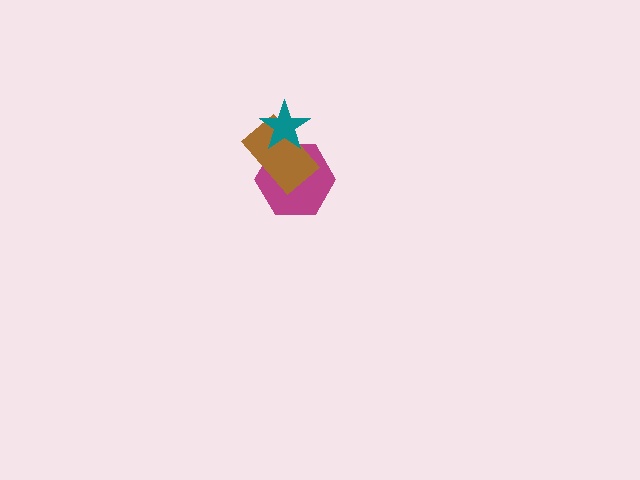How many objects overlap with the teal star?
2 objects overlap with the teal star.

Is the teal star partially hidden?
No, no other shape covers it.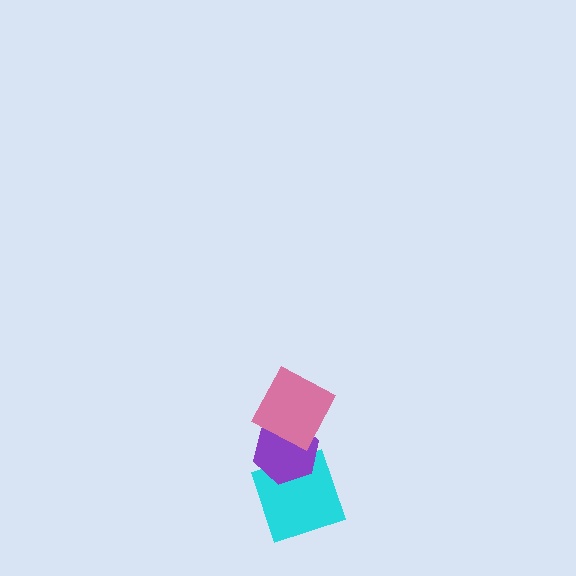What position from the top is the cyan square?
The cyan square is 3rd from the top.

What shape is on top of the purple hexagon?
The pink square is on top of the purple hexagon.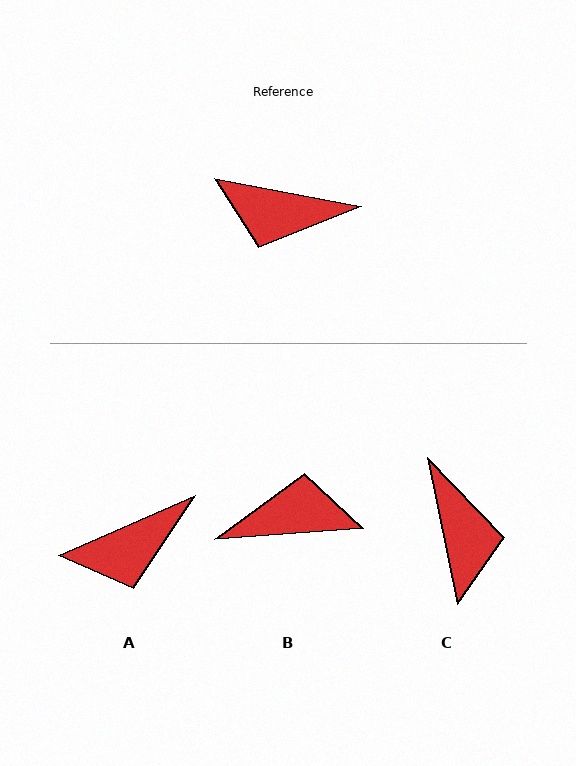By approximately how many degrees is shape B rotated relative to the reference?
Approximately 165 degrees clockwise.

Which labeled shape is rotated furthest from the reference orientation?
B, about 165 degrees away.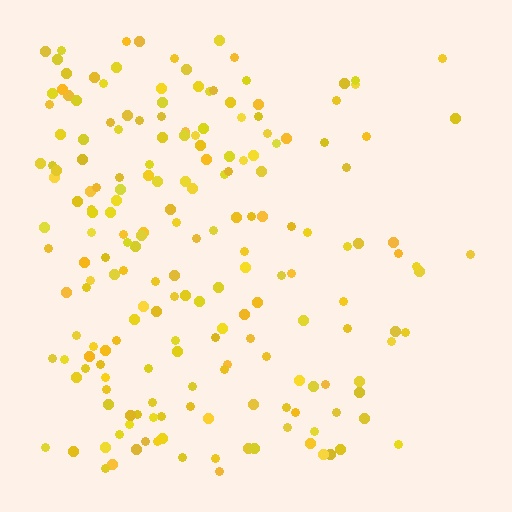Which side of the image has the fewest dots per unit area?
The right.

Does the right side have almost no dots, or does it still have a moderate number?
Still a moderate number, just noticeably fewer than the left.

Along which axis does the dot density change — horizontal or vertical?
Horizontal.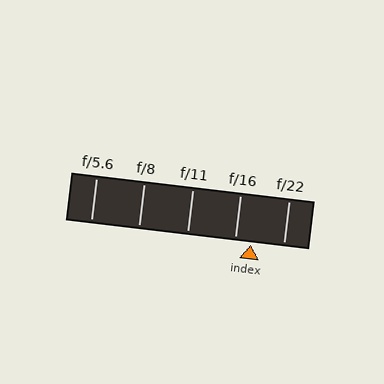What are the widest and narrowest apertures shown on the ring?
The widest aperture shown is f/5.6 and the narrowest is f/22.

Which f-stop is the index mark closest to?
The index mark is closest to f/16.